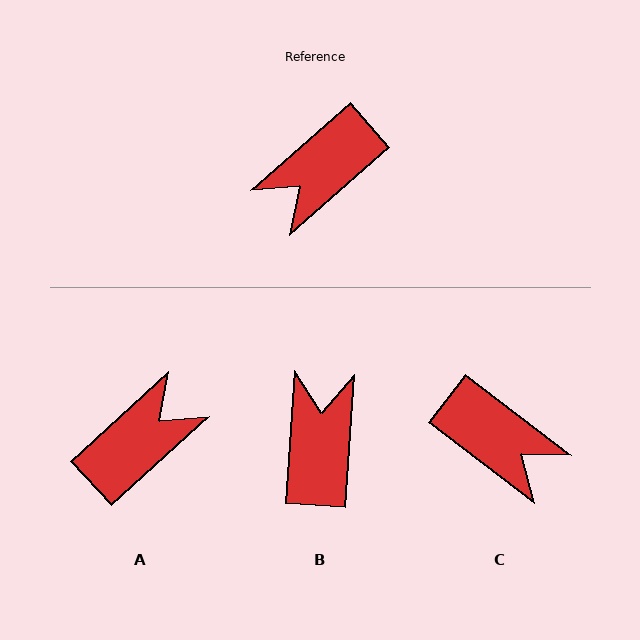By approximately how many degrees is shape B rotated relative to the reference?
Approximately 135 degrees clockwise.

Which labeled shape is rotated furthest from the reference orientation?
A, about 179 degrees away.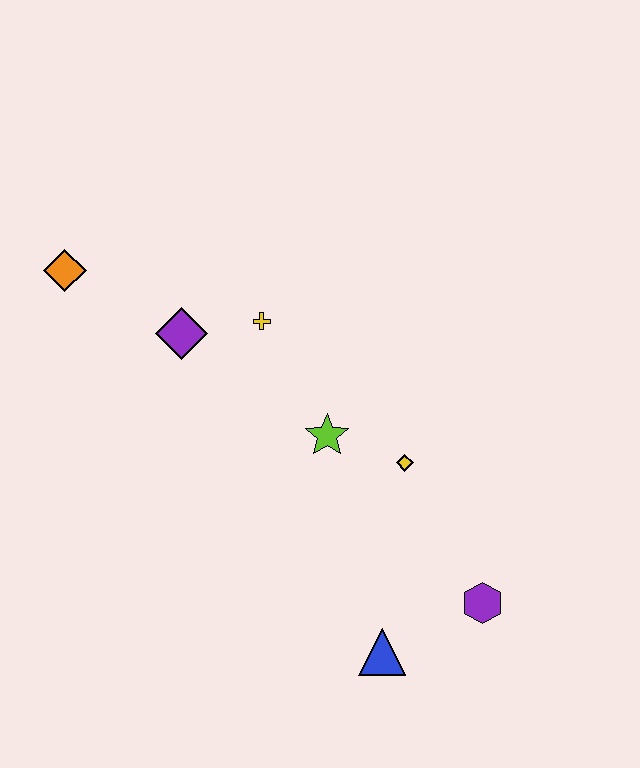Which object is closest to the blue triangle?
The purple hexagon is closest to the blue triangle.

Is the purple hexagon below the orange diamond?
Yes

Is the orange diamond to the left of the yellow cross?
Yes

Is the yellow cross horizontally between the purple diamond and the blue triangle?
Yes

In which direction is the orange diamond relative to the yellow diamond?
The orange diamond is to the left of the yellow diamond.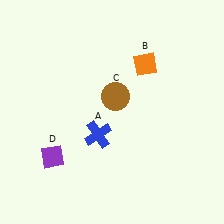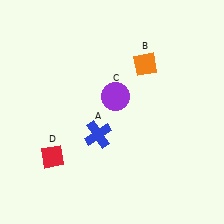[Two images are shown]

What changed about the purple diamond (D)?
In Image 1, D is purple. In Image 2, it changed to red.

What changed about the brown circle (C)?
In Image 1, C is brown. In Image 2, it changed to purple.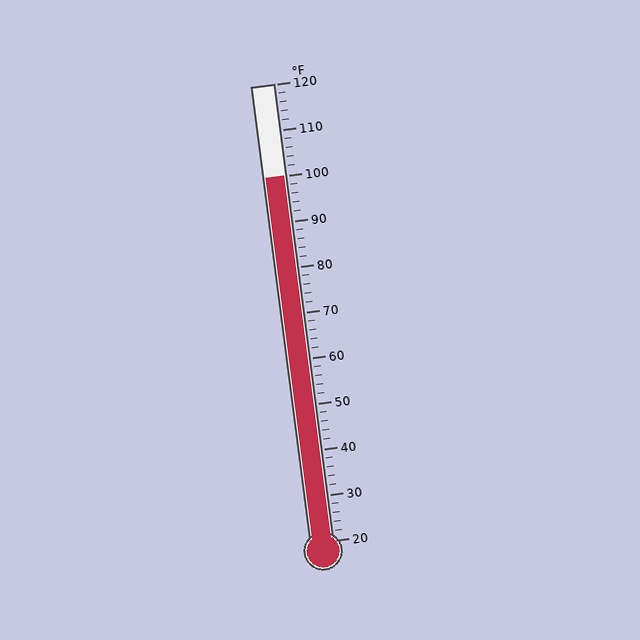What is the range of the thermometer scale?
The thermometer scale ranges from 20°F to 120°F.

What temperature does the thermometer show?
The thermometer shows approximately 100°F.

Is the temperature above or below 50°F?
The temperature is above 50°F.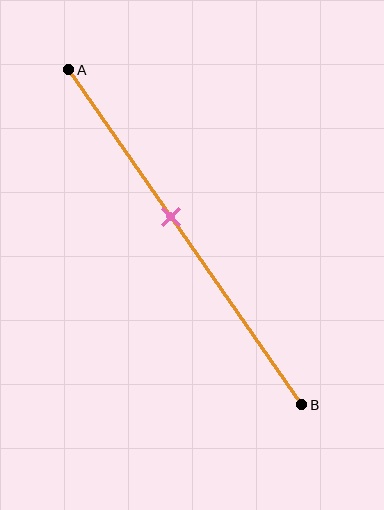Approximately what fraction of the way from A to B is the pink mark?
The pink mark is approximately 45% of the way from A to B.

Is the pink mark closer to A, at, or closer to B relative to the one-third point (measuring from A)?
The pink mark is closer to point B than the one-third point of segment AB.